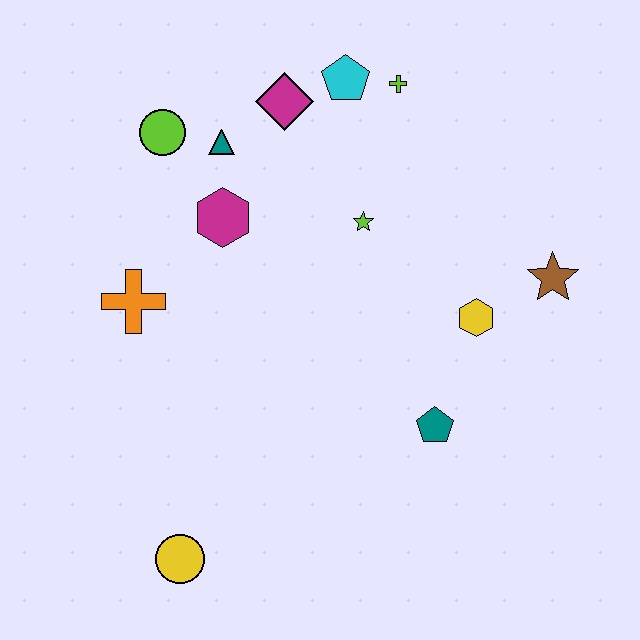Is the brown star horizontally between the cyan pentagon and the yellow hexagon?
No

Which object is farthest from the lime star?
The yellow circle is farthest from the lime star.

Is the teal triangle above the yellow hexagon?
Yes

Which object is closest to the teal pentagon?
The yellow hexagon is closest to the teal pentagon.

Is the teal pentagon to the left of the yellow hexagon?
Yes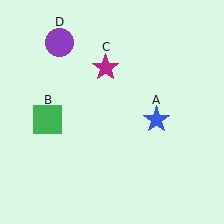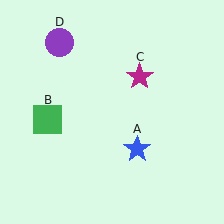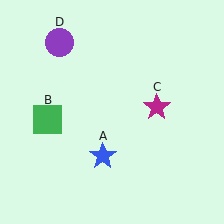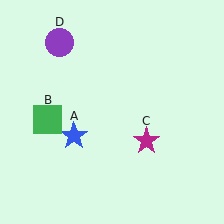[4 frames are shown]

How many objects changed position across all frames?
2 objects changed position: blue star (object A), magenta star (object C).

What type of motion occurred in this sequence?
The blue star (object A), magenta star (object C) rotated clockwise around the center of the scene.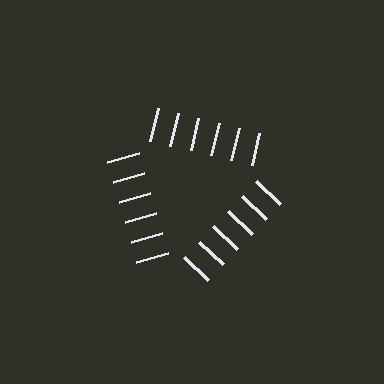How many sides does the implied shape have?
3 sides — the line-ends trace a triangle.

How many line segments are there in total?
18 — 6 along each of the 3 edges.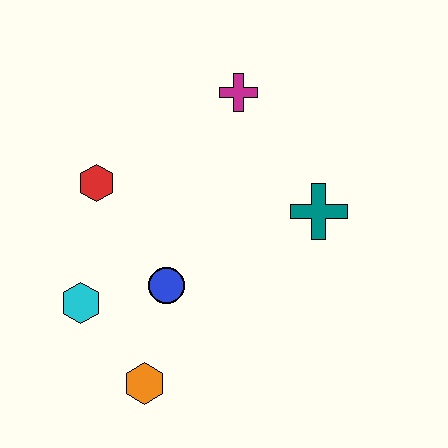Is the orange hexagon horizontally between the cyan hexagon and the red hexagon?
No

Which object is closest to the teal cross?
The magenta cross is closest to the teal cross.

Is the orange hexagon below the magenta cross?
Yes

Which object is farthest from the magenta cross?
The orange hexagon is farthest from the magenta cross.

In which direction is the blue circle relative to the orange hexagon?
The blue circle is above the orange hexagon.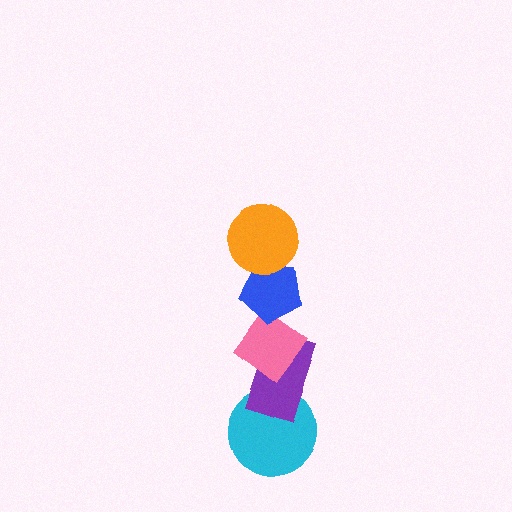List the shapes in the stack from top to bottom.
From top to bottom: the orange circle, the blue pentagon, the pink diamond, the purple rectangle, the cyan circle.